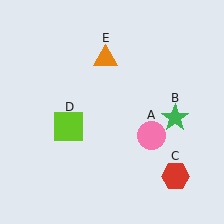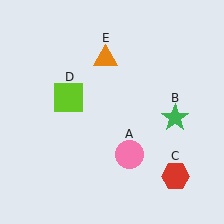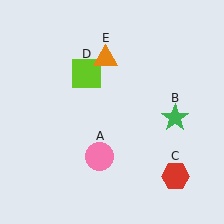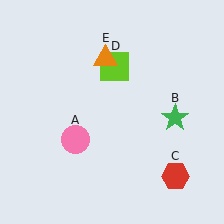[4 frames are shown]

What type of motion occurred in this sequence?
The pink circle (object A), lime square (object D) rotated clockwise around the center of the scene.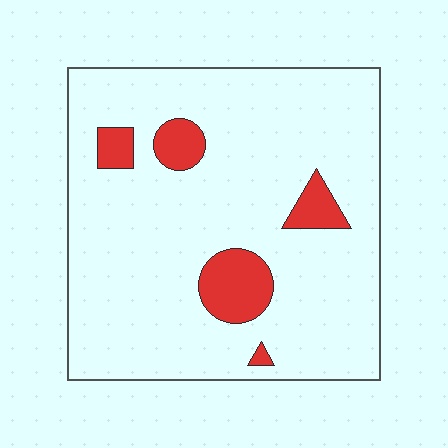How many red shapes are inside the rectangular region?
5.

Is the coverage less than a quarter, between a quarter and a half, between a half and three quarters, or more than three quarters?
Less than a quarter.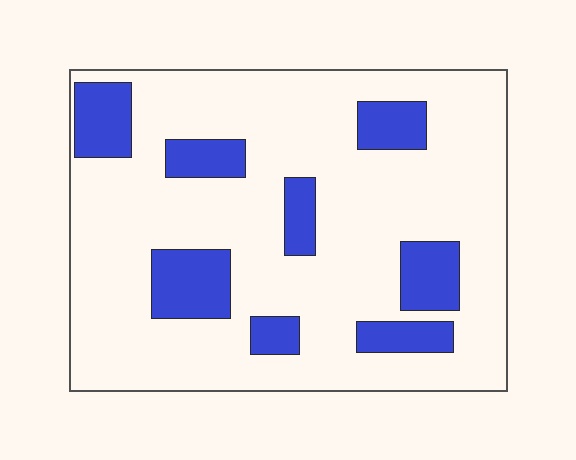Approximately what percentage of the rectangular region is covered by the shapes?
Approximately 20%.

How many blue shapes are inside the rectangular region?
8.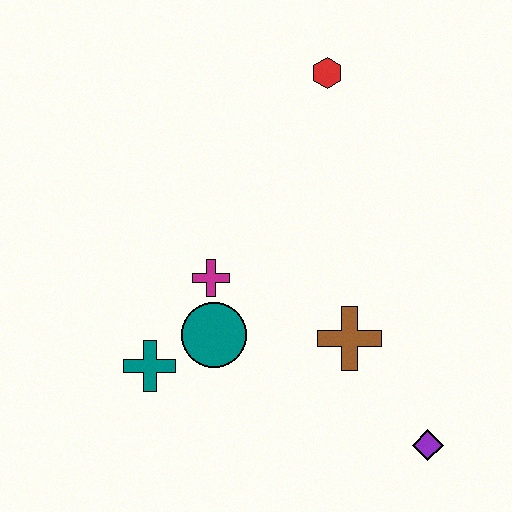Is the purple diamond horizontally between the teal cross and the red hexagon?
No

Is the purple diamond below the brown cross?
Yes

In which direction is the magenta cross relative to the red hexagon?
The magenta cross is below the red hexagon.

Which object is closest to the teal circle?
The magenta cross is closest to the teal circle.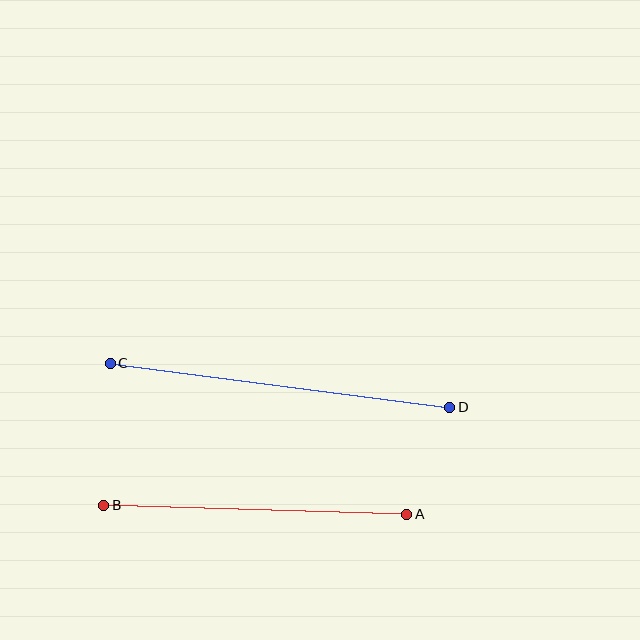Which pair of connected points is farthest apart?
Points C and D are farthest apart.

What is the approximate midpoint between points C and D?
The midpoint is at approximately (280, 385) pixels.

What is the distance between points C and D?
The distance is approximately 343 pixels.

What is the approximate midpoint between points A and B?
The midpoint is at approximately (255, 510) pixels.